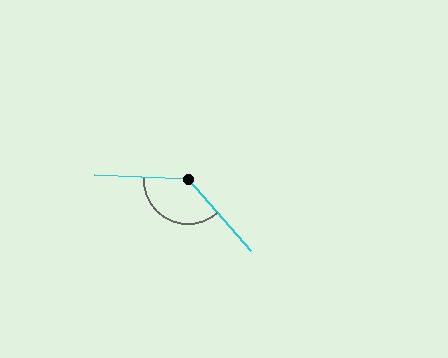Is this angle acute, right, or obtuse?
It is obtuse.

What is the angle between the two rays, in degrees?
Approximately 134 degrees.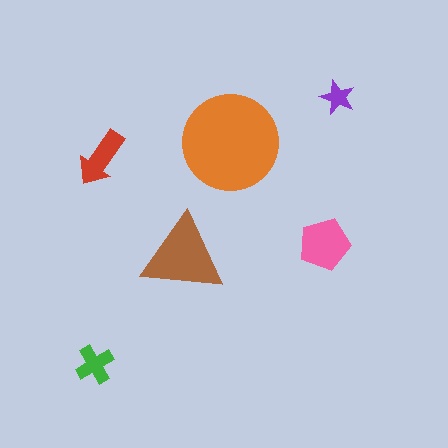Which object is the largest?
The orange circle.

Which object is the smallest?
The purple star.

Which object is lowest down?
The green cross is bottommost.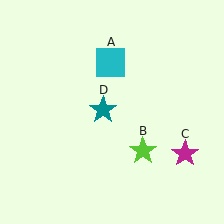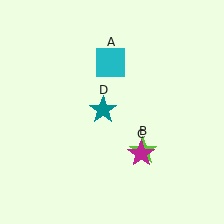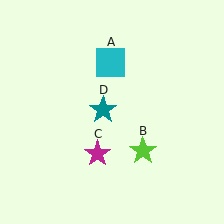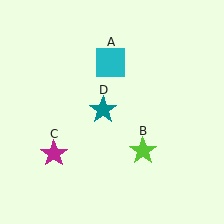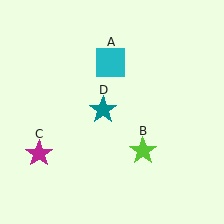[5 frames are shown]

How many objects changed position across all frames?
1 object changed position: magenta star (object C).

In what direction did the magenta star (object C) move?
The magenta star (object C) moved left.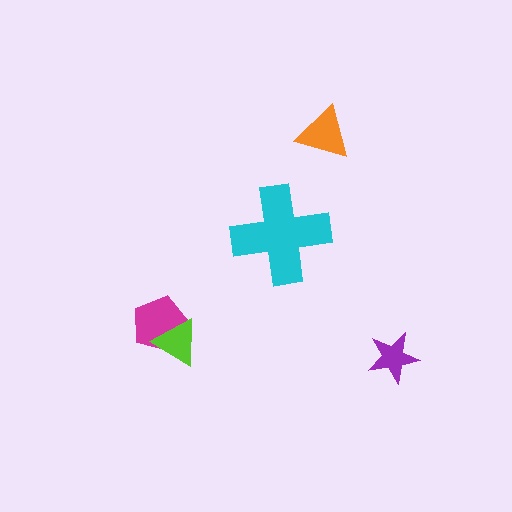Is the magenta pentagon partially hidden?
Yes, it is partially covered by another shape.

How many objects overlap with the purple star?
0 objects overlap with the purple star.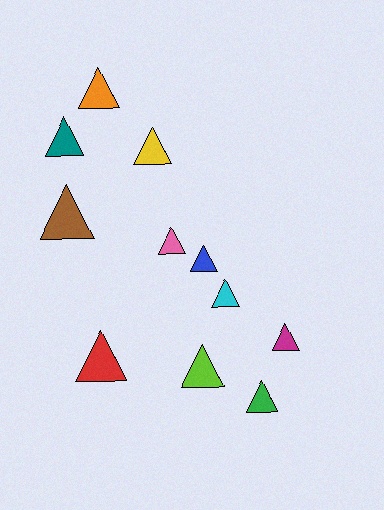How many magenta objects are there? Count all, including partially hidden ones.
There is 1 magenta object.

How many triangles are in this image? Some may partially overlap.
There are 11 triangles.